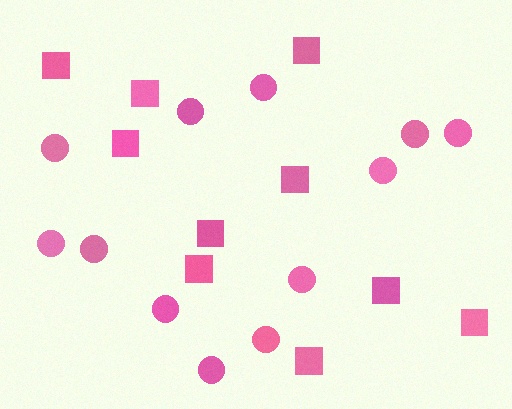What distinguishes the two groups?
There are 2 groups: one group of squares (10) and one group of circles (12).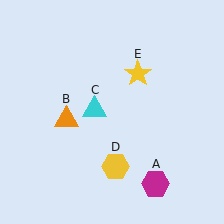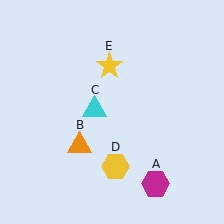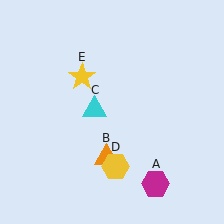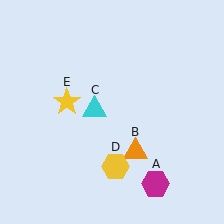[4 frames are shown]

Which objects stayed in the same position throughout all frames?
Magenta hexagon (object A) and cyan triangle (object C) and yellow hexagon (object D) remained stationary.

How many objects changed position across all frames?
2 objects changed position: orange triangle (object B), yellow star (object E).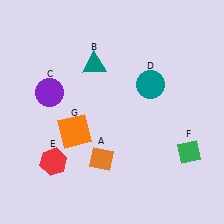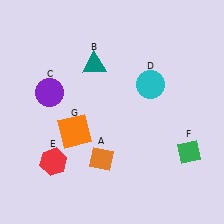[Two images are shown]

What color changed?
The circle (D) changed from teal in Image 1 to cyan in Image 2.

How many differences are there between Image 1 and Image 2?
There is 1 difference between the two images.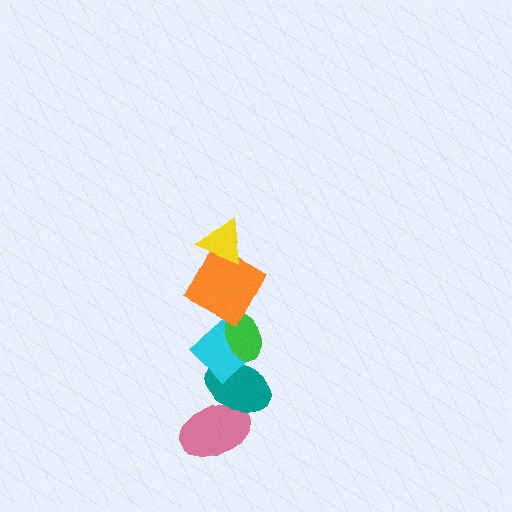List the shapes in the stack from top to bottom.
From top to bottom: the yellow triangle, the orange square, the green ellipse, the cyan diamond, the teal ellipse, the pink ellipse.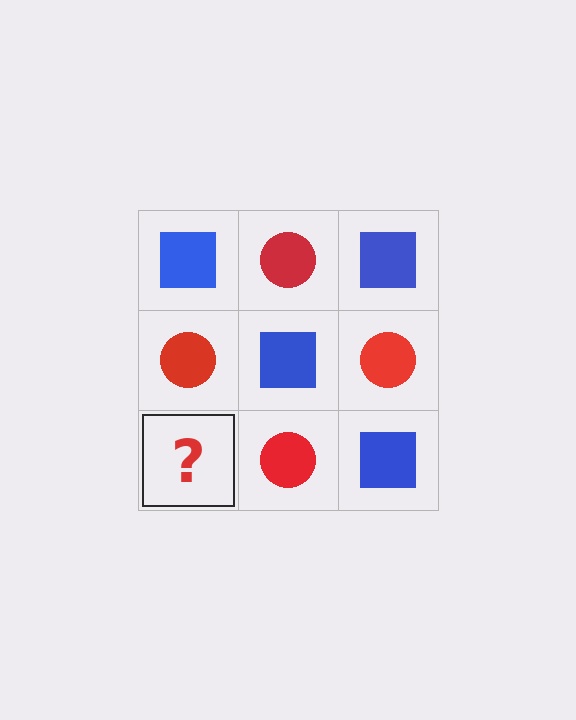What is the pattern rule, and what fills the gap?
The rule is that it alternates blue square and red circle in a checkerboard pattern. The gap should be filled with a blue square.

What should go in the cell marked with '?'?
The missing cell should contain a blue square.